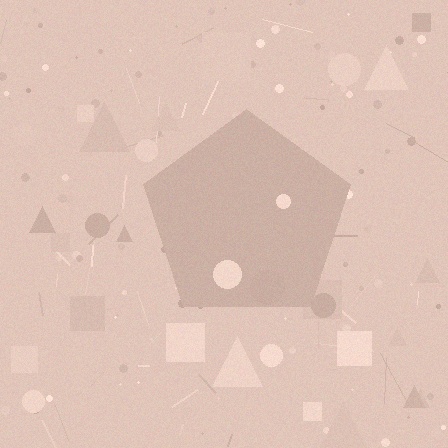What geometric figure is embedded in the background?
A pentagon is embedded in the background.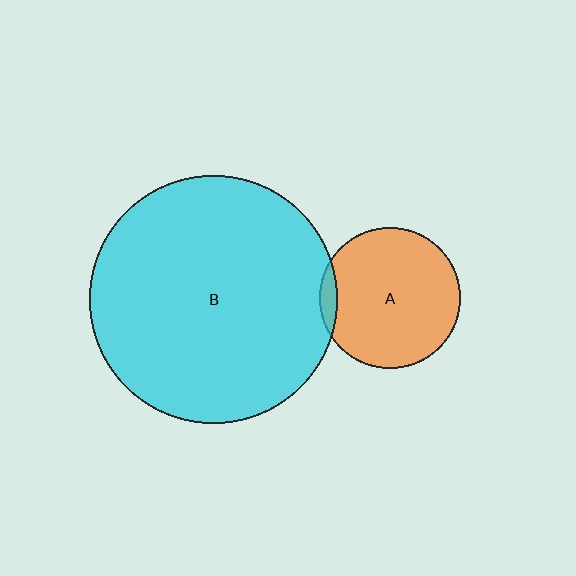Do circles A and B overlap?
Yes.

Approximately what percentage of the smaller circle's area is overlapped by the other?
Approximately 5%.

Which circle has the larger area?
Circle B (cyan).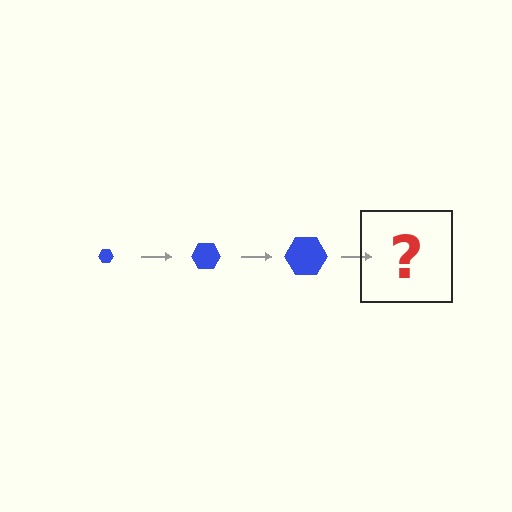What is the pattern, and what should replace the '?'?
The pattern is that the hexagon gets progressively larger each step. The '?' should be a blue hexagon, larger than the previous one.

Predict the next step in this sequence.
The next step is a blue hexagon, larger than the previous one.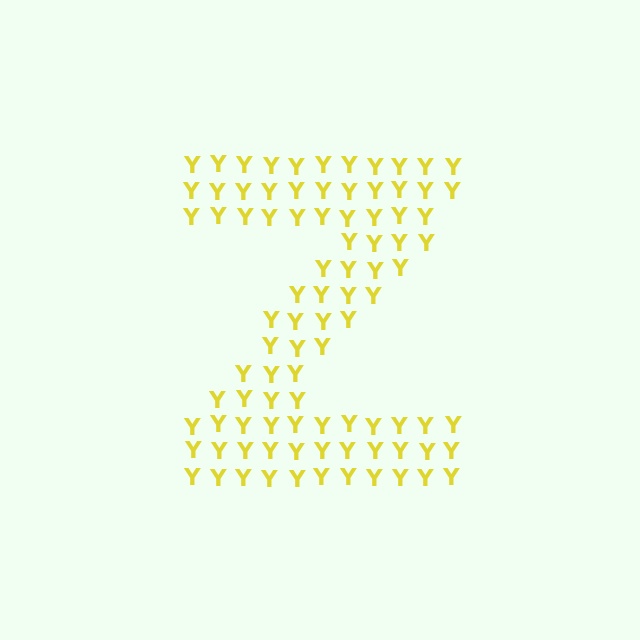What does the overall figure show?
The overall figure shows the letter Z.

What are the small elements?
The small elements are letter Y's.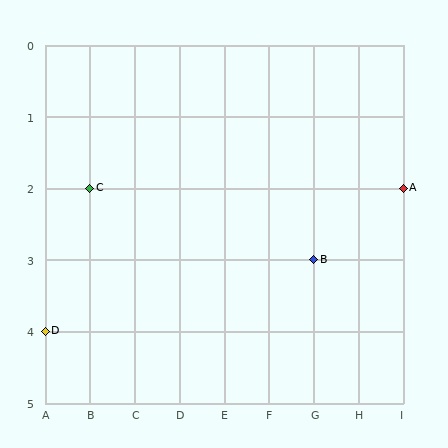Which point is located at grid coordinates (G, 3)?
Point B is at (G, 3).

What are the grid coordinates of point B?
Point B is at grid coordinates (G, 3).